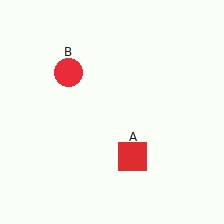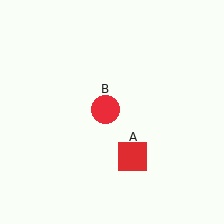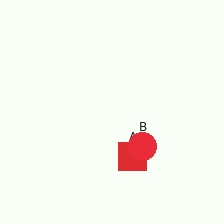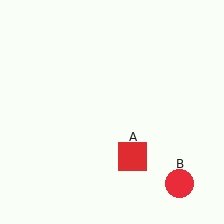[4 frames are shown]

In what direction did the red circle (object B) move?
The red circle (object B) moved down and to the right.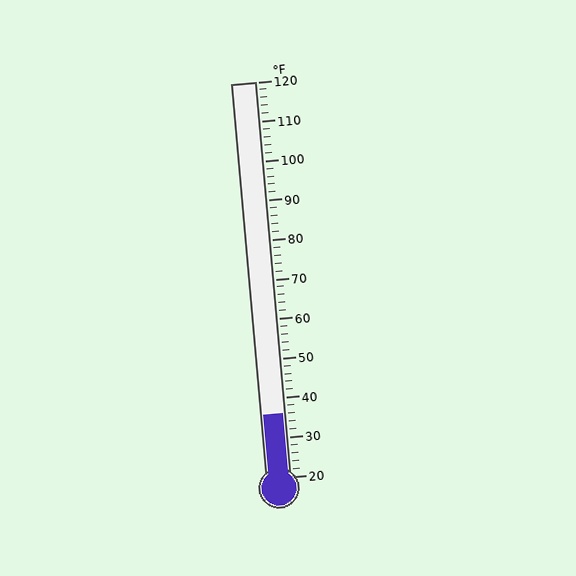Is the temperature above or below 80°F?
The temperature is below 80°F.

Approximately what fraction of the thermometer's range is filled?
The thermometer is filled to approximately 15% of its range.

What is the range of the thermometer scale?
The thermometer scale ranges from 20°F to 120°F.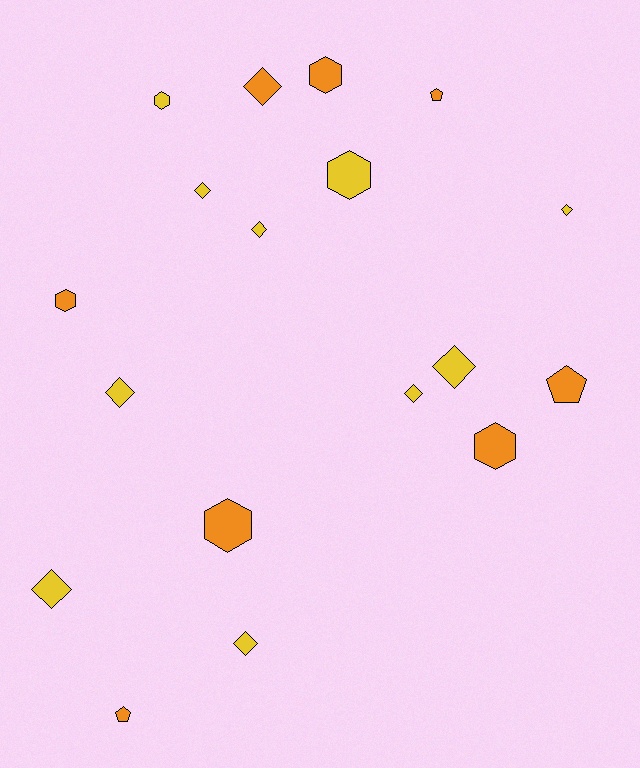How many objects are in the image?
There are 18 objects.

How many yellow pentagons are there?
There are no yellow pentagons.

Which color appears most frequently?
Yellow, with 10 objects.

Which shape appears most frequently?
Diamond, with 9 objects.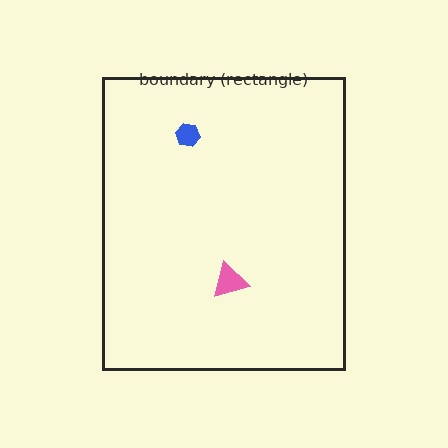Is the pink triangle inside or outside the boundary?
Inside.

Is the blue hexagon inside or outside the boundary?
Inside.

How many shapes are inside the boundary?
2 inside, 0 outside.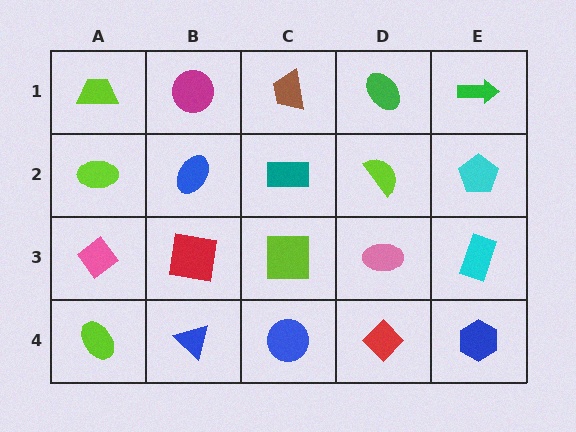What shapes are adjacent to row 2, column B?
A magenta circle (row 1, column B), a red square (row 3, column B), a lime ellipse (row 2, column A), a teal rectangle (row 2, column C).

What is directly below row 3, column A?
A lime ellipse.